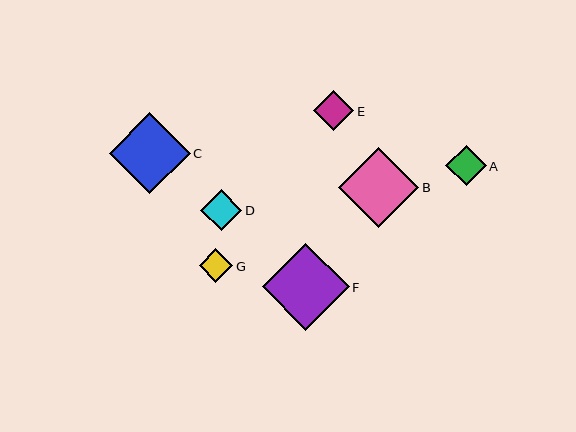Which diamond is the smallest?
Diamond G is the smallest with a size of approximately 33 pixels.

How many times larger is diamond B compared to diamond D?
Diamond B is approximately 1.9 times the size of diamond D.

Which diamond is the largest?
Diamond F is the largest with a size of approximately 87 pixels.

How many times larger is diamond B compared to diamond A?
Diamond B is approximately 2.0 times the size of diamond A.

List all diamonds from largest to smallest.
From largest to smallest: F, C, B, D, E, A, G.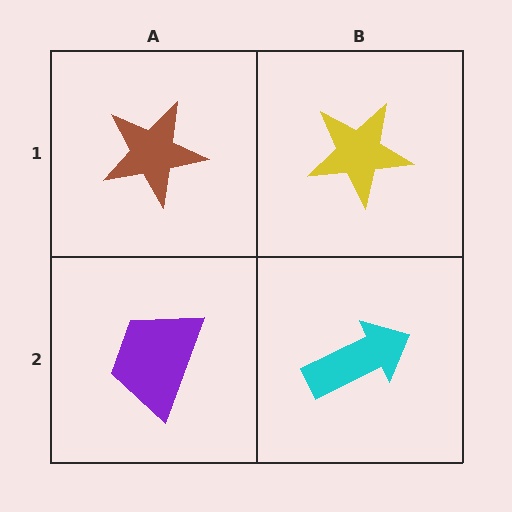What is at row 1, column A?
A brown star.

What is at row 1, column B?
A yellow star.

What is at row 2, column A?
A purple trapezoid.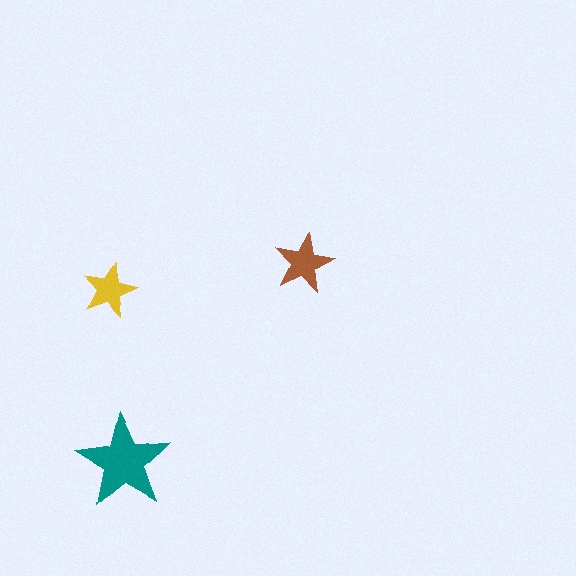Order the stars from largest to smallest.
the teal one, the brown one, the yellow one.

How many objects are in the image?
There are 3 objects in the image.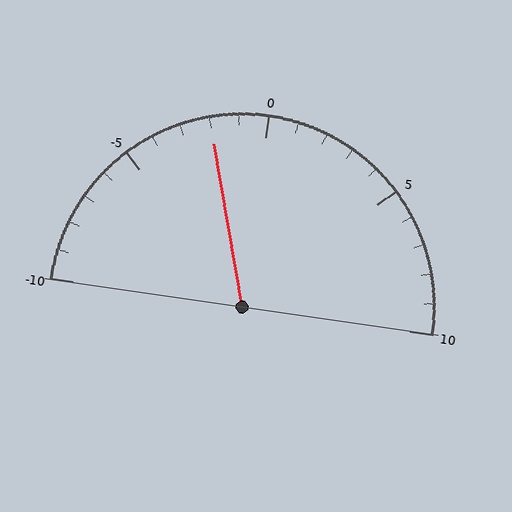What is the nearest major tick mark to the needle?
The nearest major tick mark is 0.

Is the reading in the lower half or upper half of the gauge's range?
The reading is in the lower half of the range (-10 to 10).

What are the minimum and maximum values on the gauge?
The gauge ranges from -10 to 10.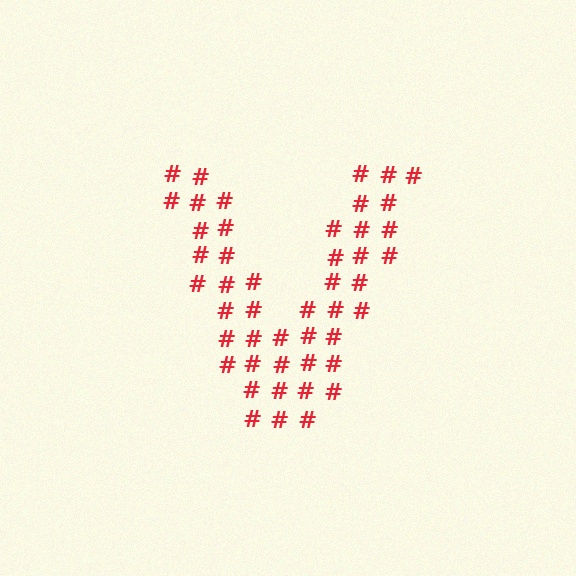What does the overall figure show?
The overall figure shows the letter V.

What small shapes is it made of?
It is made of small hash symbols.